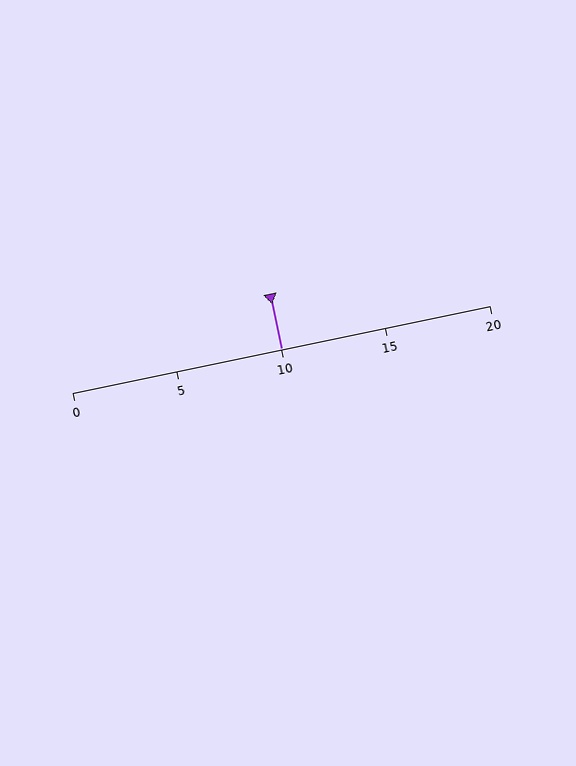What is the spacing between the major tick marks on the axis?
The major ticks are spaced 5 apart.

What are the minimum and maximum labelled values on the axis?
The axis runs from 0 to 20.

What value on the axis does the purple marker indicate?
The marker indicates approximately 10.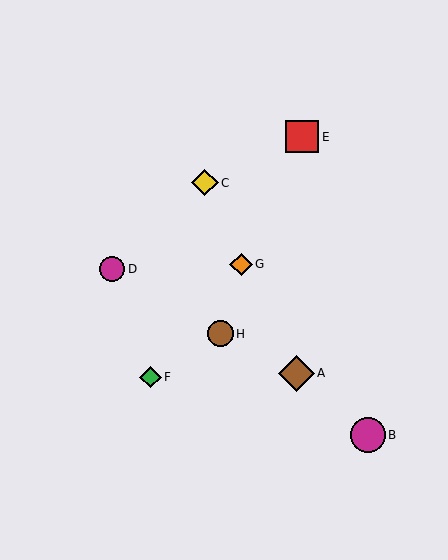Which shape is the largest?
The brown diamond (labeled A) is the largest.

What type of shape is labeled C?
Shape C is a yellow diamond.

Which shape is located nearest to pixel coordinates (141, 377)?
The green diamond (labeled F) at (151, 377) is nearest to that location.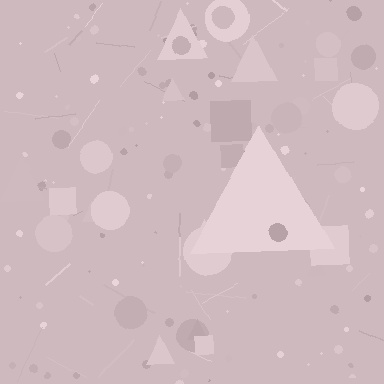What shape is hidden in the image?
A triangle is hidden in the image.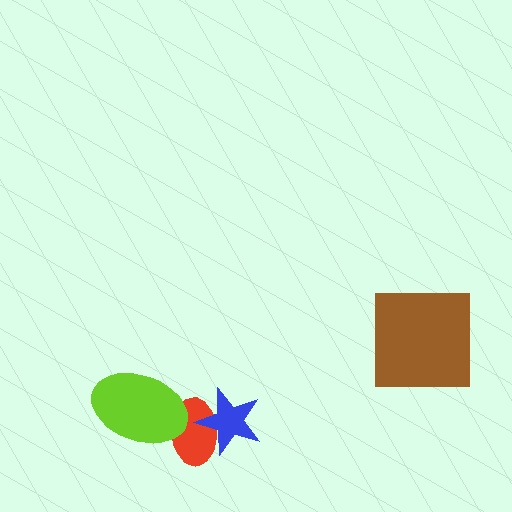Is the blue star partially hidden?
No, no other shape covers it.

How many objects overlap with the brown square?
0 objects overlap with the brown square.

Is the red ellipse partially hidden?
Yes, it is partially covered by another shape.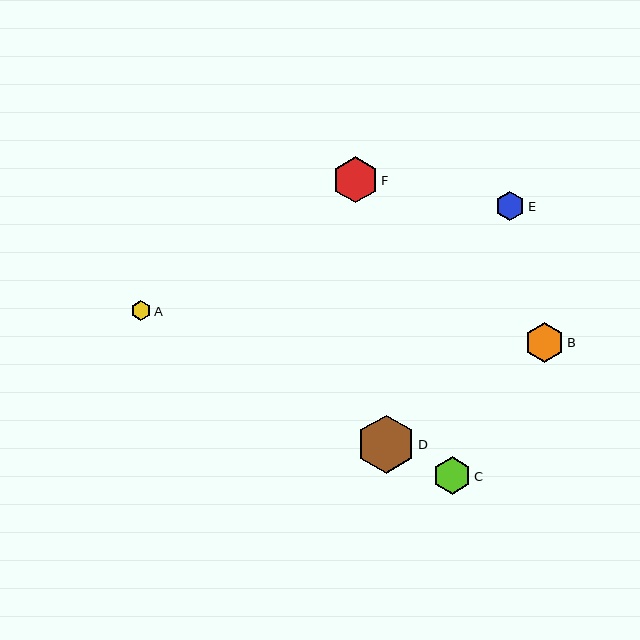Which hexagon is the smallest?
Hexagon A is the smallest with a size of approximately 20 pixels.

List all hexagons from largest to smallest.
From largest to smallest: D, F, B, C, E, A.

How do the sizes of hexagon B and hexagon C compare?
Hexagon B and hexagon C are approximately the same size.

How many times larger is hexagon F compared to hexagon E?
Hexagon F is approximately 1.6 times the size of hexagon E.